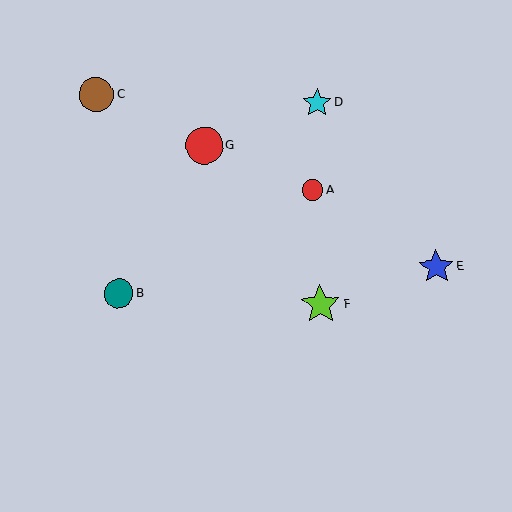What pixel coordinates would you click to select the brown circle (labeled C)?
Click at (96, 95) to select the brown circle C.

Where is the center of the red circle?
The center of the red circle is at (204, 146).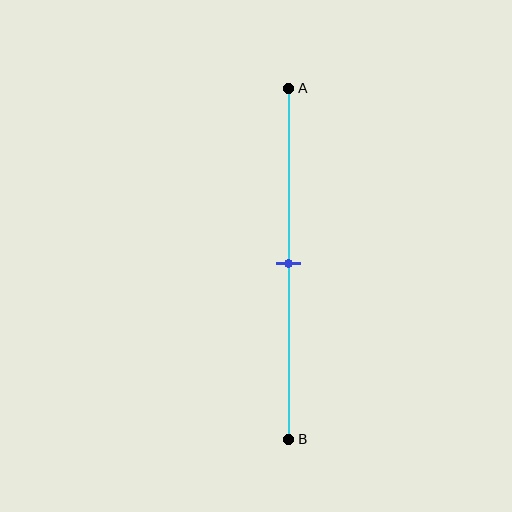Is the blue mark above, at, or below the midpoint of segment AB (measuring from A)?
The blue mark is approximately at the midpoint of segment AB.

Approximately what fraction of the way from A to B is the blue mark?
The blue mark is approximately 50% of the way from A to B.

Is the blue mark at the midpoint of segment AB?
Yes, the mark is approximately at the midpoint.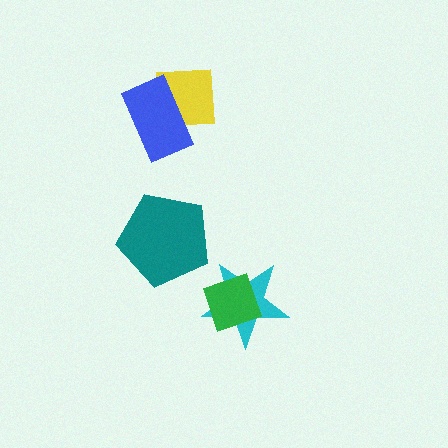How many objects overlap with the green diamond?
1 object overlaps with the green diamond.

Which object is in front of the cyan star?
The green diamond is in front of the cyan star.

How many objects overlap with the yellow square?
1 object overlaps with the yellow square.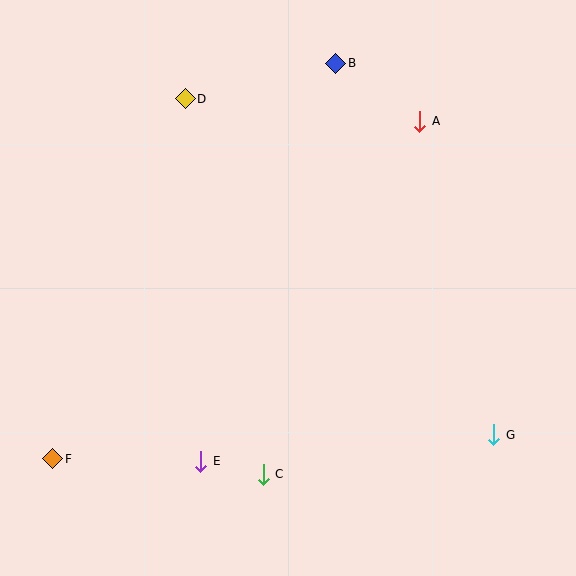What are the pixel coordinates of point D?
Point D is at (185, 99).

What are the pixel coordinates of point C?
Point C is at (263, 474).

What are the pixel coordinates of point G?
Point G is at (494, 435).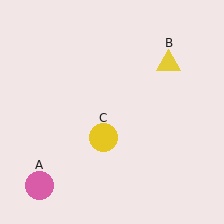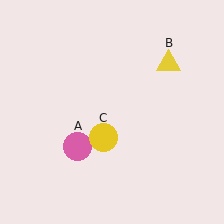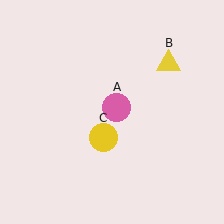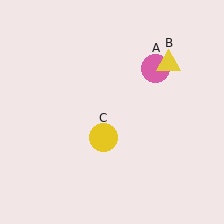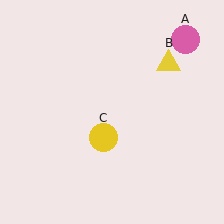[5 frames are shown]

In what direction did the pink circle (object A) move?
The pink circle (object A) moved up and to the right.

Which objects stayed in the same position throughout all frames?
Yellow triangle (object B) and yellow circle (object C) remained stationary.